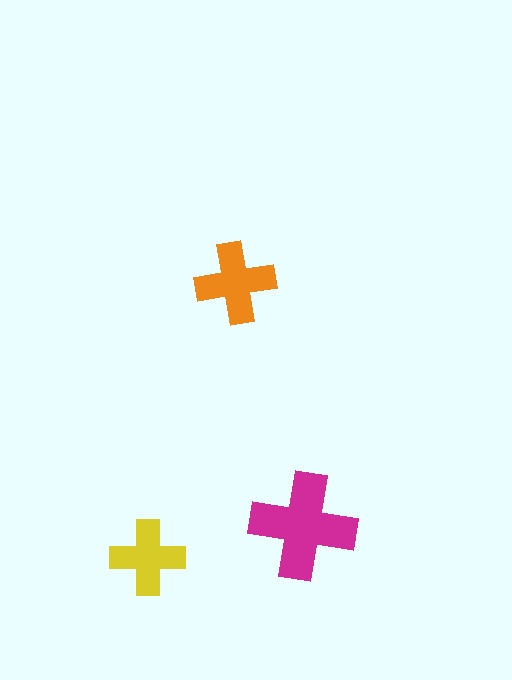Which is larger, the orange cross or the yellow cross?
The orange one.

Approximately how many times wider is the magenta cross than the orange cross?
About 1.5 times wider.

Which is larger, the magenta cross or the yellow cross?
The magenta one.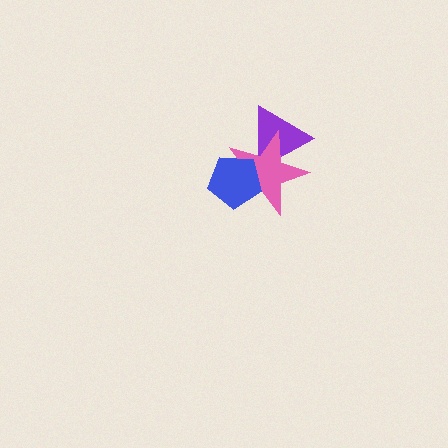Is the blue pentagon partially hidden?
No, no other shape covers it.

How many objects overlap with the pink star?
2 objects overlap with the pink star.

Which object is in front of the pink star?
The blue pentagon is in front of the pink star.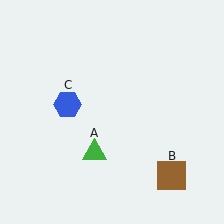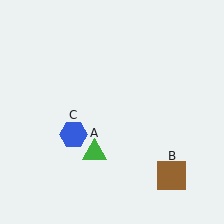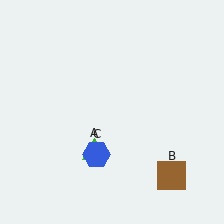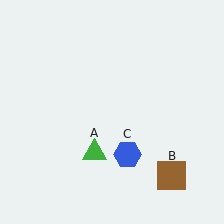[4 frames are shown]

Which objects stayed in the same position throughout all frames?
Green triangle (object A) and brown square (object B) remained stationary.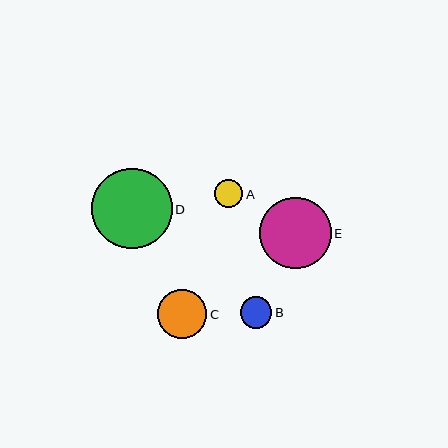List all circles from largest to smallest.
From largest to smallest: D, E, C, B, A.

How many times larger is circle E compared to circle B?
Circle E is approximately 2.3 times the size of circle B.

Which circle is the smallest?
Circle A is the smallest with a size of approximately 28 pixels.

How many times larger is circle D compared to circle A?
Circle D is approximately 2.9 times the size of circle A.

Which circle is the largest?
Circle D is the largest with a size of approximately 81 pixels.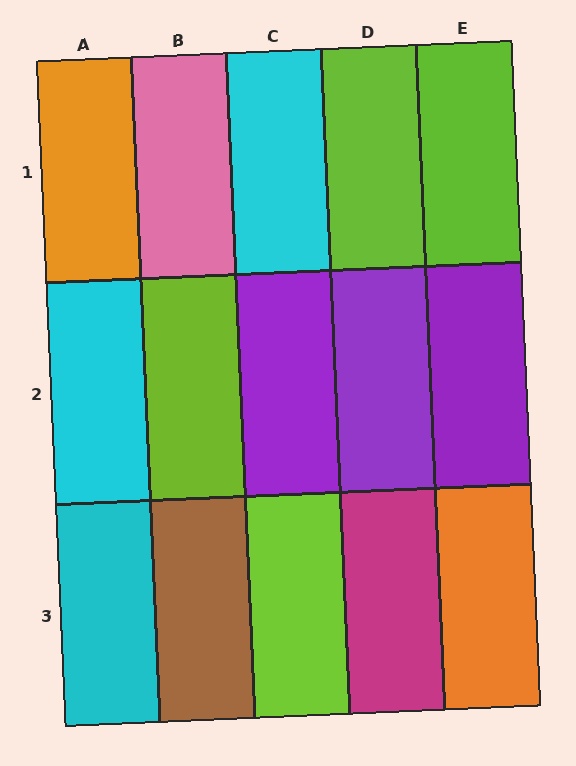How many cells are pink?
1 cell is pink.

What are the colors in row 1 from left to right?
Orange, pink, cyan, lime, lime.